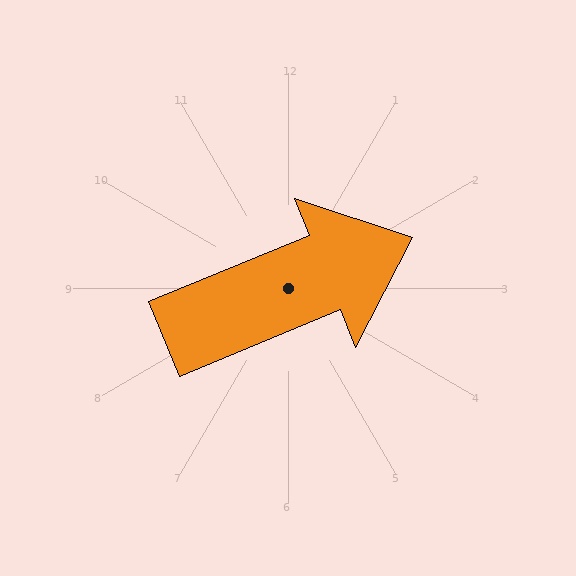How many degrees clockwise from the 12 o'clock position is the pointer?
Approximately 68 degrees.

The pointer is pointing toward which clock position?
Roughly 2 o'clock.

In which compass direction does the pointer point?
East.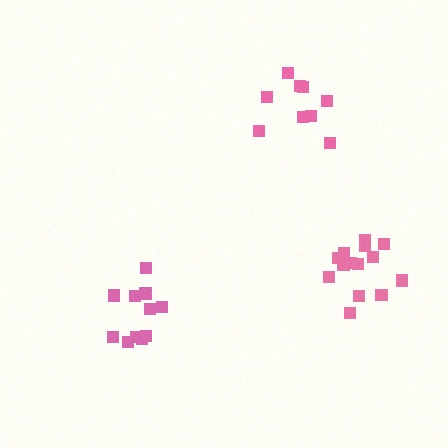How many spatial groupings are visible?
There are 3 spatial groupings.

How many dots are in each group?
Group 1: 14 dots, Group 2: 9 dots, Group 3: 12 dots (35 total).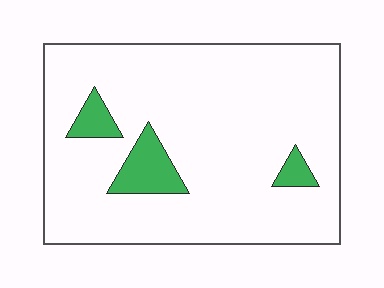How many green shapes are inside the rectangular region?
3.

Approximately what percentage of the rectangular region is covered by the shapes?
Approximately 10%.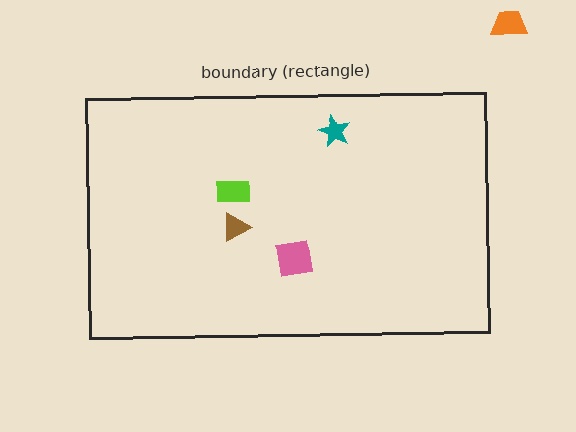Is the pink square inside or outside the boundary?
Inside.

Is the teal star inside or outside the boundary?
Inside.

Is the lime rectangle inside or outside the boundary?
Inside.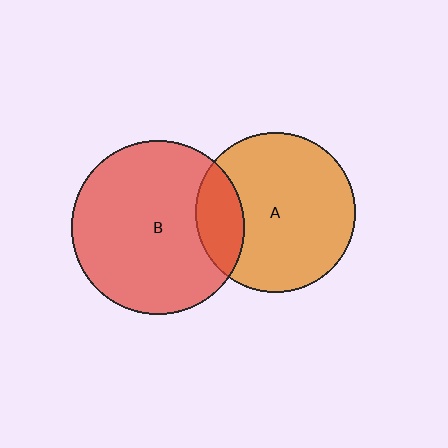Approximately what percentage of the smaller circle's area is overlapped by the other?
Approximately 20%.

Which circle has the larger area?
Circle B (red).